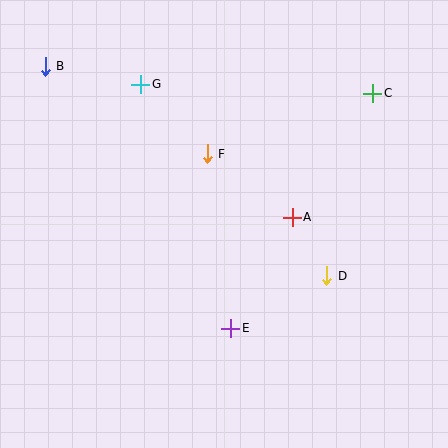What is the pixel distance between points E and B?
The distance between E and B is 320 pixels.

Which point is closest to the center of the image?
Point A at (292, 217) is closest to the center.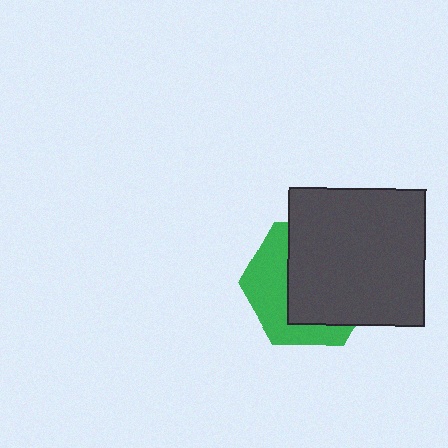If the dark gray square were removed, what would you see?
You would see the complete green hexagon.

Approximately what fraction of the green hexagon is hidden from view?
Roughly 61% of the green hexagon is hidden behind the dark gray square.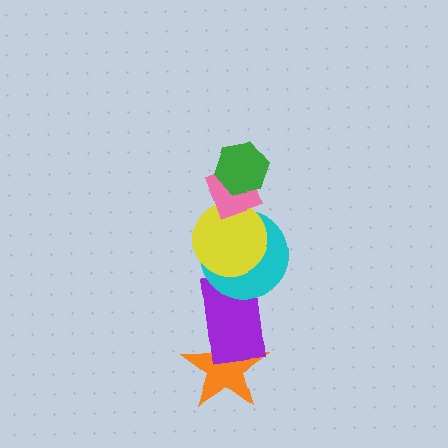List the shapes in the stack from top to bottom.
From top to bottom: the green hexagon, the pink diamond, the yellow circle, the cyan circle, the purple rectangle, the orange star.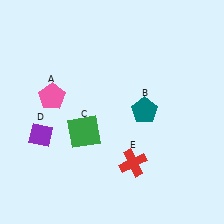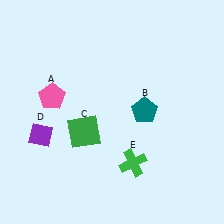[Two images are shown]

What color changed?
The cross (E) changed from red in Image 1 to green in Image 2.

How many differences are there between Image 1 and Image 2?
There is 1 difference between the two images.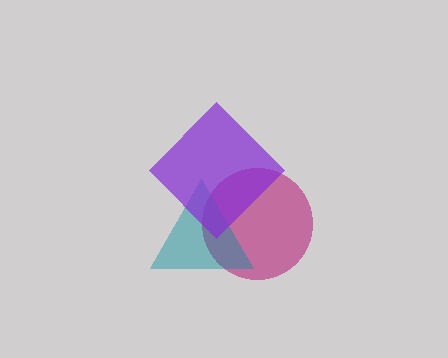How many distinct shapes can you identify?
There are 3 distinct shapes: a magenta circle, a teal triangle, a purple diamond.